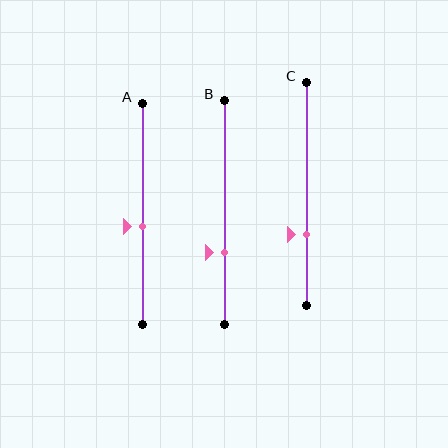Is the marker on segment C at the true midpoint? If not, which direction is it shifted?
No, the marker on segment C is shifted downward by about 18% of the segment length.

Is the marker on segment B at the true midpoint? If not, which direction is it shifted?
No, the marker on segment B is shifted downward by about 18% of the segment length.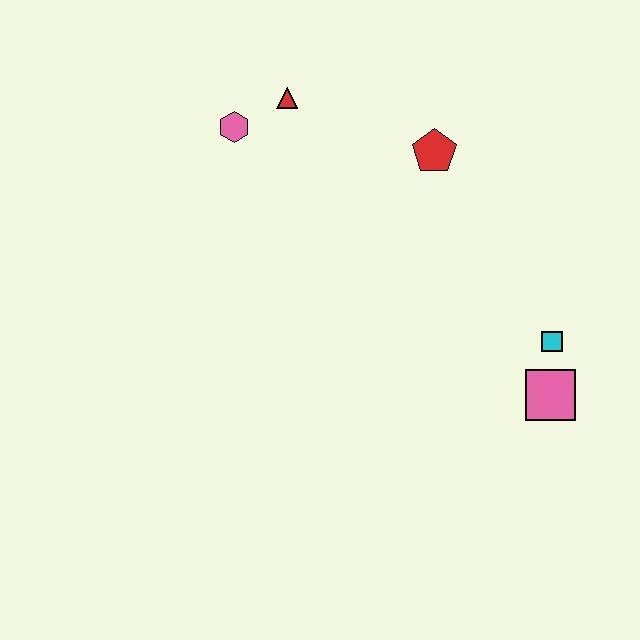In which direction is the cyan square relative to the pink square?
The cyan square is above the pink square.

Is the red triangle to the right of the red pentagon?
No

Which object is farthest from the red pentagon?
The pink square is farthest from the red pentagon.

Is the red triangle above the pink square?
Yes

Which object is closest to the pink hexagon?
The red triangle is closest to the pink hexagon.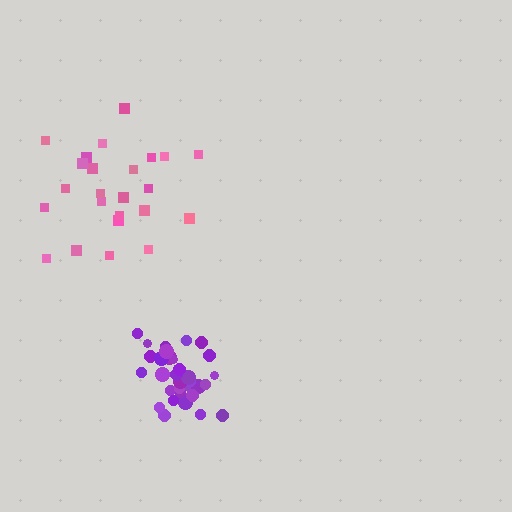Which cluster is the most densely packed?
Purple.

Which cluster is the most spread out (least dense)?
Pink.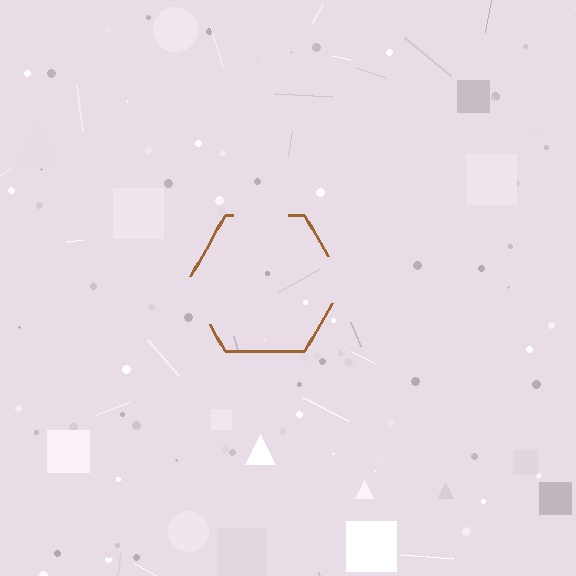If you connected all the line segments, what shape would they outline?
They would outline a hexagon.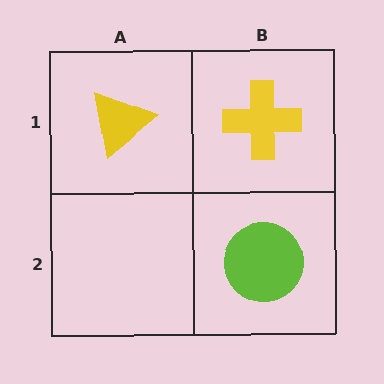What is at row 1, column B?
A yellow cross.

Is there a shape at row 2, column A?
No, that cell is empty.